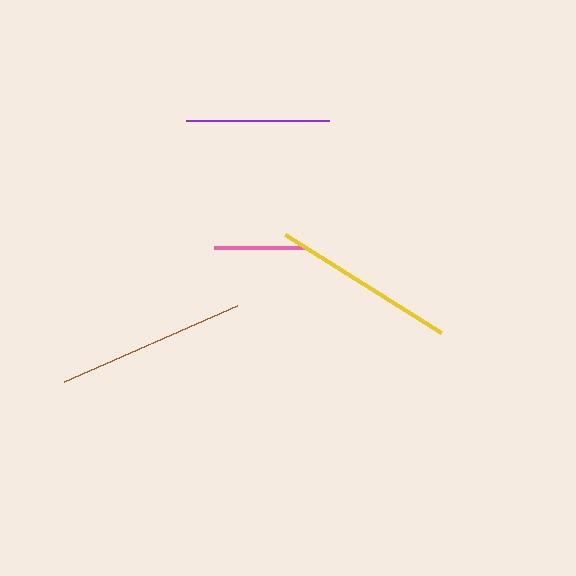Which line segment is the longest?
The brown line is the longest at approximately 189 pixels.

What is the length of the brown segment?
The brown segment is approximately 189 pixels long.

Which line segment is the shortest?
The pink line is the shortest at approximately 93 pixels.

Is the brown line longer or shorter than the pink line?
The brown line is longer than the pink line.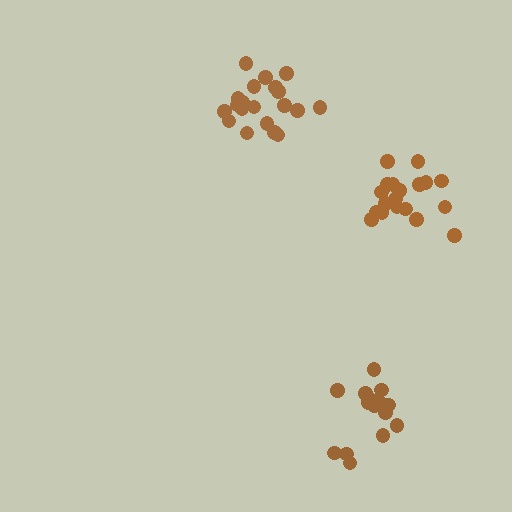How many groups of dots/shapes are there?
There are 3 groups.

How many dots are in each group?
Group 1: 15 dots, Group 2: 20 dots, Group 3: 19 dots (54 total).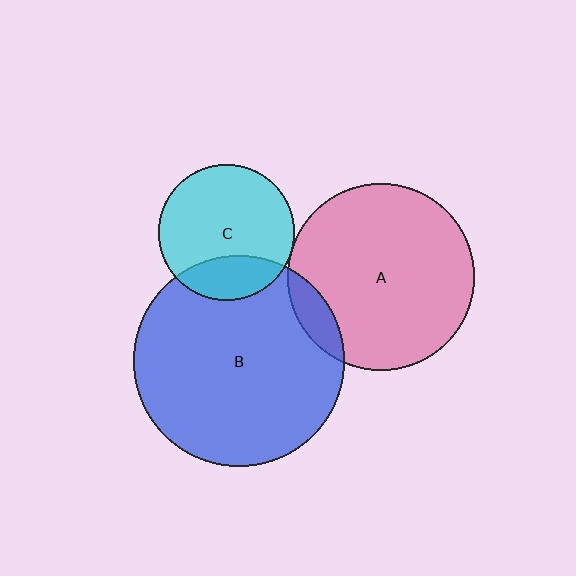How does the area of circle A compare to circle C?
Approximately 1.9 times.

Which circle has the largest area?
Circle B (blue).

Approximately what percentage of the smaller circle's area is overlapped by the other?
Approximately 10%.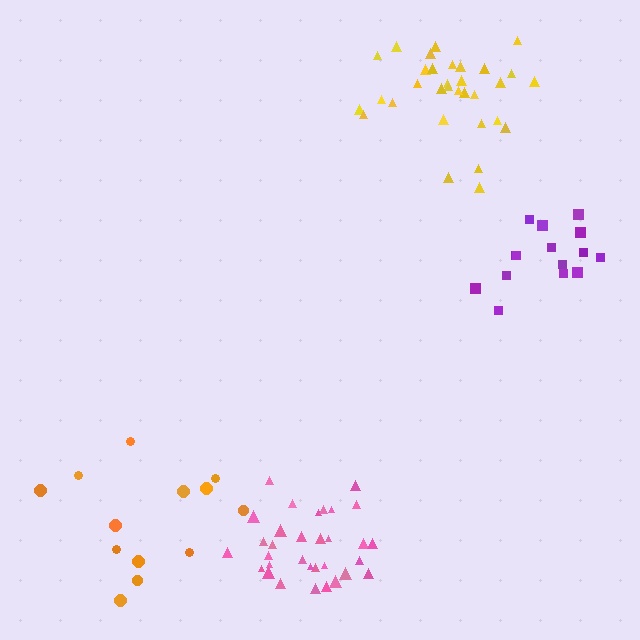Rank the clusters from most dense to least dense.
pink, yellow, purple, orange.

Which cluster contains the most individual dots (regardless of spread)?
Yellow (32).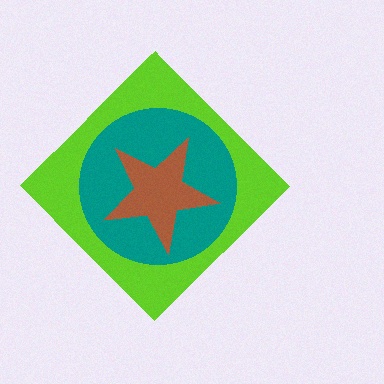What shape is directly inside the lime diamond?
The teal circle.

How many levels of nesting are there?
3.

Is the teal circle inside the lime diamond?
Yes.